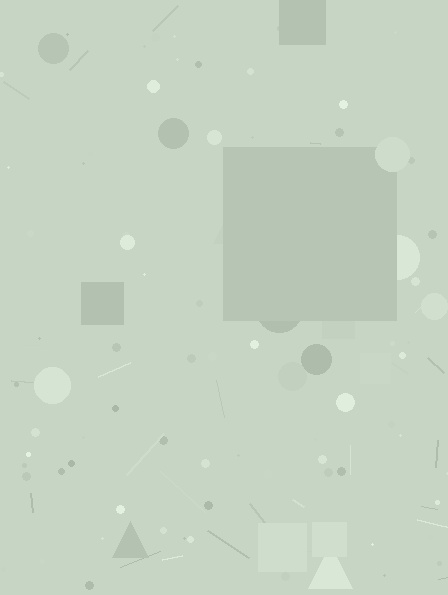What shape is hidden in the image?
A square is hidden in the image.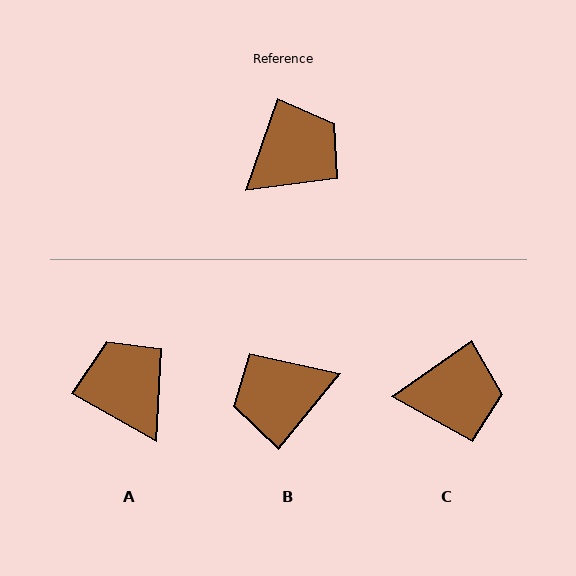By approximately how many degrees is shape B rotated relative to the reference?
Approximately 160 degrees counter-clockwise.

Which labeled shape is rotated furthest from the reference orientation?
B, about 160 degrees away.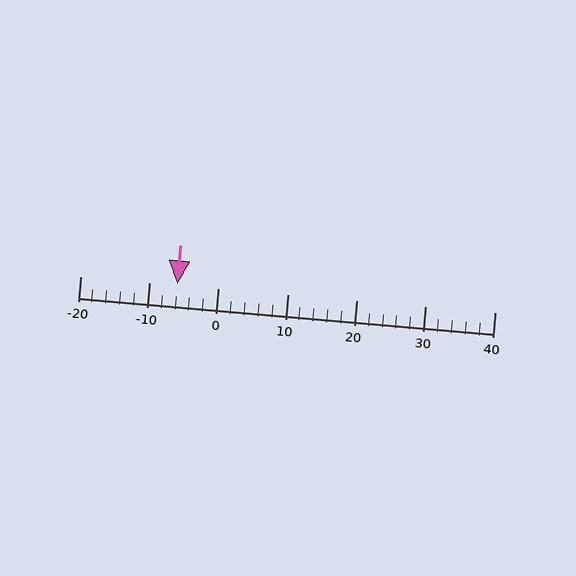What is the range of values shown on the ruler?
The ruler shows values from -20 to 40.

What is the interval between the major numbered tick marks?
The major tick marks are spaced 10 units apart.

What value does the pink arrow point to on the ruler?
The pink arrow points to approximately -6.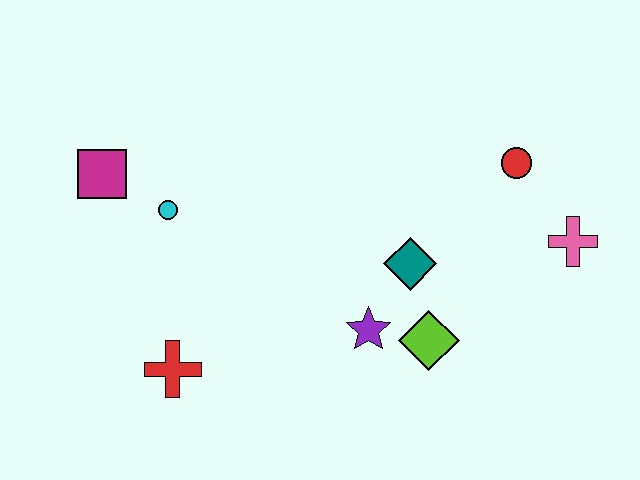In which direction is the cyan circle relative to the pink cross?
The cyan circle is to the left of the pink cross.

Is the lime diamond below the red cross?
No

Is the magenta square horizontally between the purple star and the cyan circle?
No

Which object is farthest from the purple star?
The magenta square is farthest from the purple star.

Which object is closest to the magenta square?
The cyan circle is closest to the magenta square.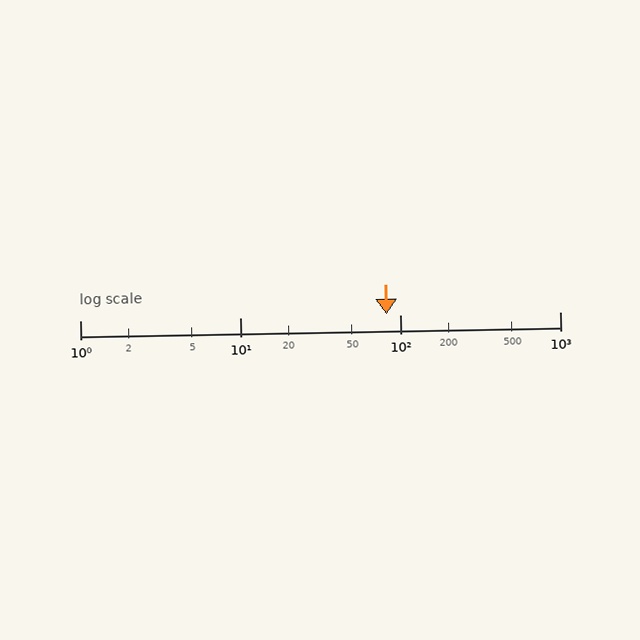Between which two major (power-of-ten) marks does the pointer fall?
The pointer is between 10 and 100.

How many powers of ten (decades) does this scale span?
The scale spans 3 decades, from 1 to 1000.